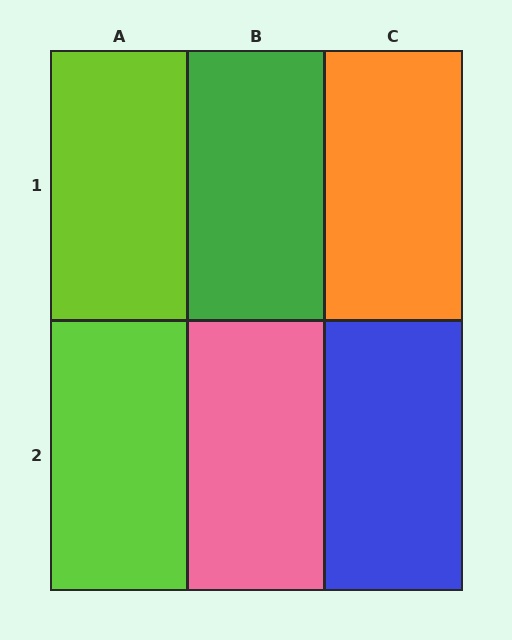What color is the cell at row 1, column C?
Orange.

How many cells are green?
1 cell is green.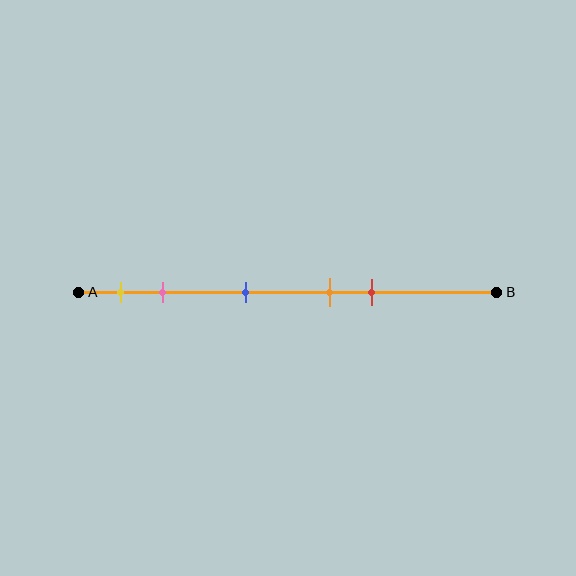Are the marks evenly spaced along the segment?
No, the marks are not evenly spaced.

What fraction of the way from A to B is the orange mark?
The orange mark is approximately 60% (0.6) of the way from A to B.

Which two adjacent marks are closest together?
The orange and red marks are the closest adjacent pair.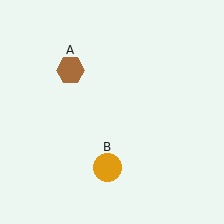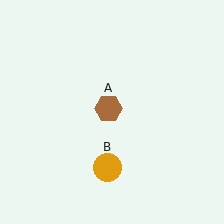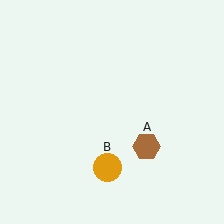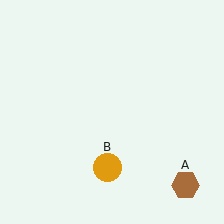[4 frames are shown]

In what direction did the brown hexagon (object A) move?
The brown hexagon (object A) moved down and to the right.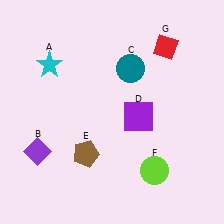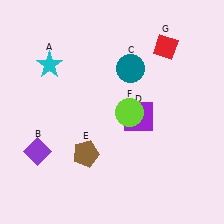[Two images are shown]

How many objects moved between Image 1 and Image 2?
1 object moved between the two images.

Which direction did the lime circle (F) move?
The lime circle (F) moved up.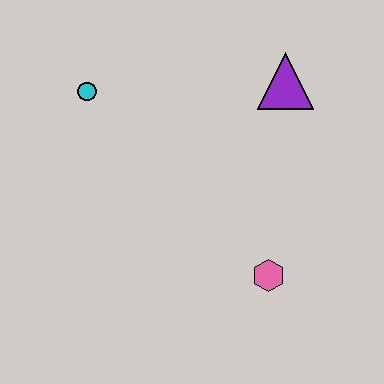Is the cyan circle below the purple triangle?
Yes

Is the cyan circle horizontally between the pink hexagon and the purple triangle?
No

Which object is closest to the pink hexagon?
The purple triangle is closest to the pink hexagon.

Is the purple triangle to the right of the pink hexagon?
Yes